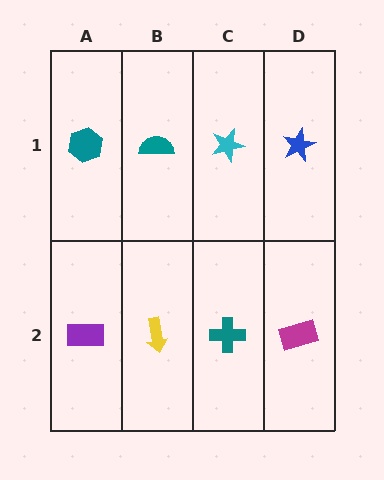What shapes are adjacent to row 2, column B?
A teal semicircle (row 1, column B), a purple rectangle (row 2, column A), a teal cross (row 2, column C).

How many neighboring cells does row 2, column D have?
2.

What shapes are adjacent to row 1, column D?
A magenta rectangle (row 2, column D), a cyan star (row 1, column C).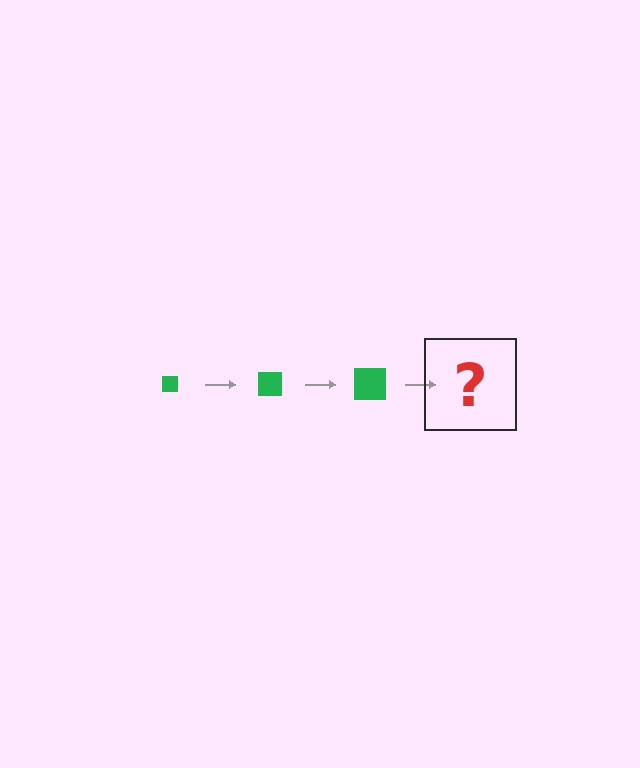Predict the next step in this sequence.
The next step is a green square, larger than the previous one.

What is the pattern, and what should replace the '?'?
The pattern is that the square gets progressively larger each step. The '?' should be a green square, larger than the previous one.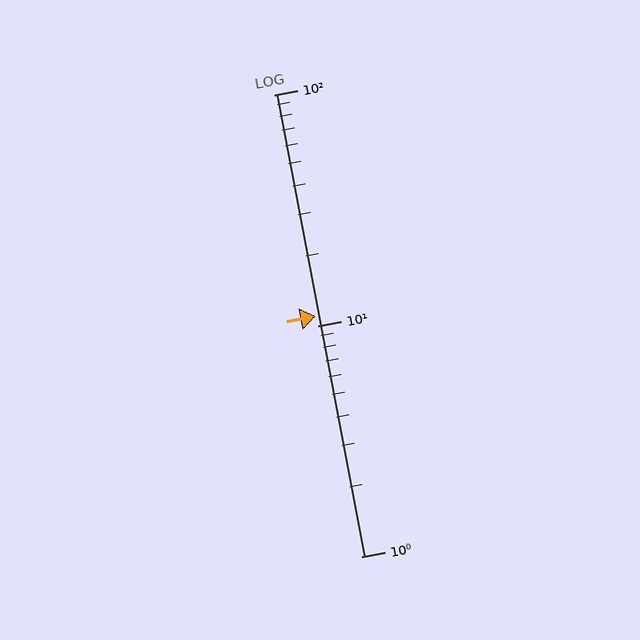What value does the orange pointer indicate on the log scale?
The pointer indicates approximately 11.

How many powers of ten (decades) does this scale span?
The scale spans 2 decades, from 1 to 100.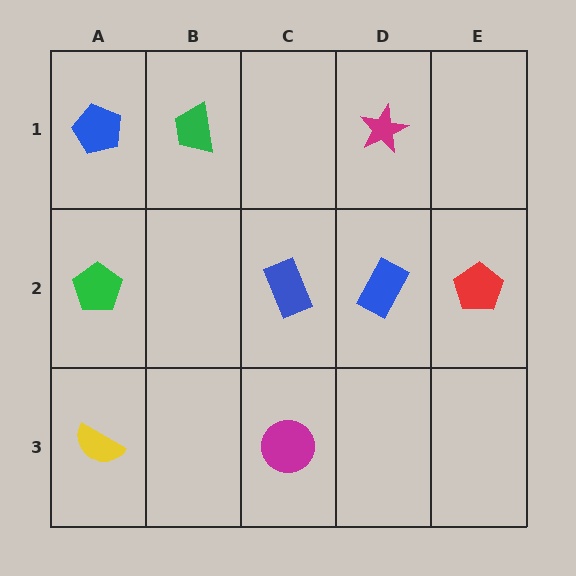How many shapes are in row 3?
2 shapes.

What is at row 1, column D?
A magenta star.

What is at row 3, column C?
A magenta circle.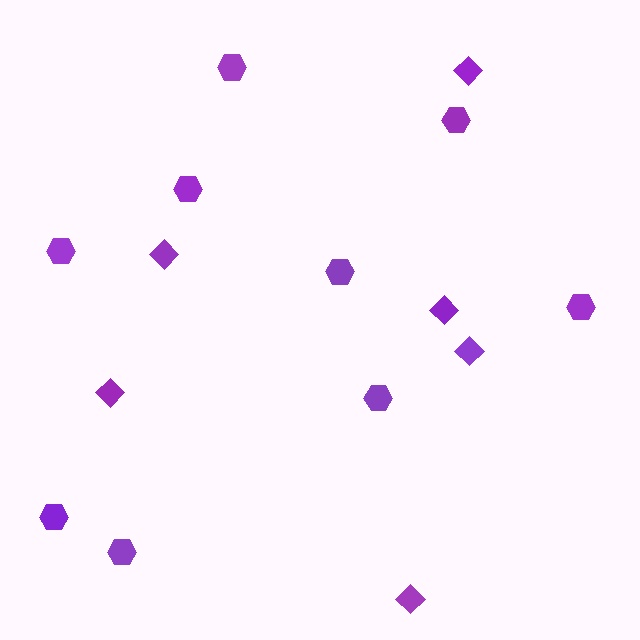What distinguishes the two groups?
There are 2 groups: one group of diamonds (6) and one group of hexagons (9).